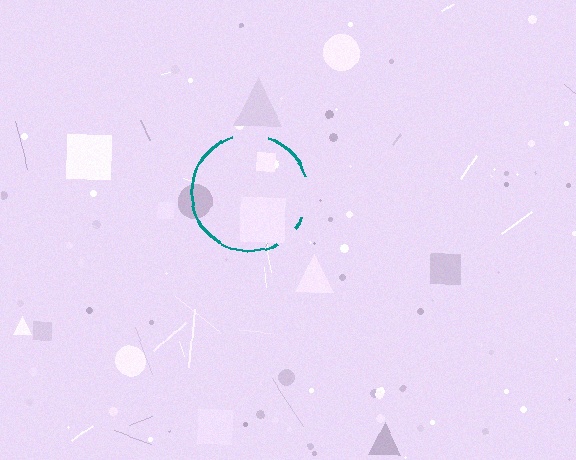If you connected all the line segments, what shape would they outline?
They would outline a circle.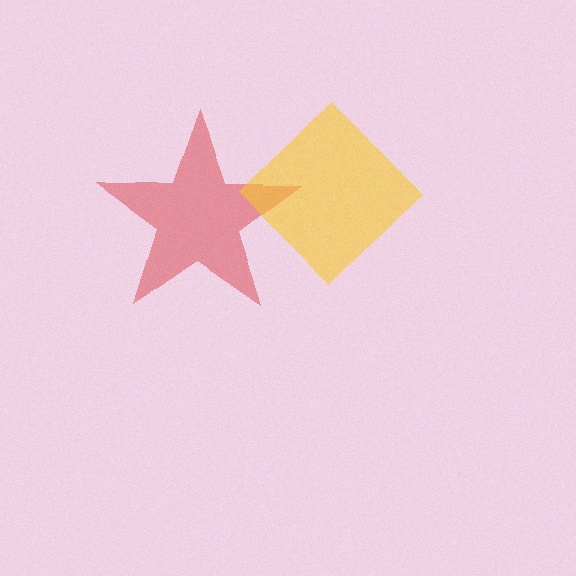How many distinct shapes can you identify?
There are 2 distinct shapes: a red star, a yellow diamond.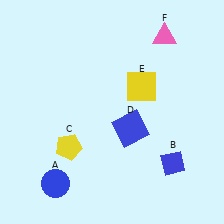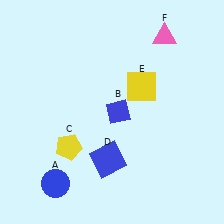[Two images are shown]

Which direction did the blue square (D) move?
The blue square (D) moved down.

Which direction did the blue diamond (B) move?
The blue diamond (B) moved left.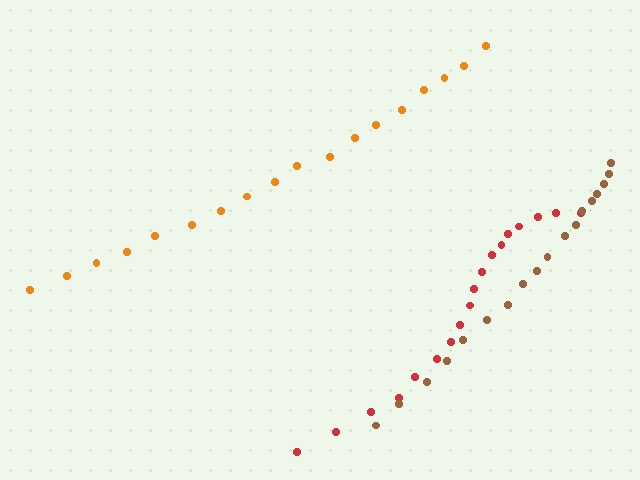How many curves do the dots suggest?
There are 3 distinct paths.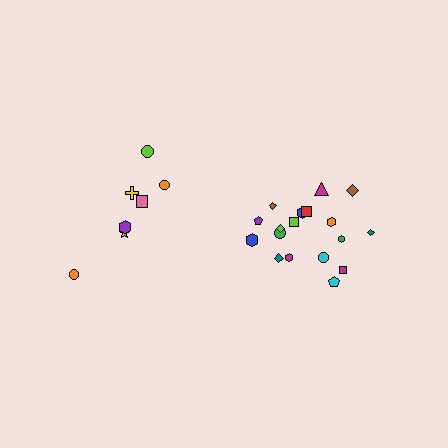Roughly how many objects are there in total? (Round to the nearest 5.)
Roughly 25 objects in total.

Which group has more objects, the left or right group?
The right group.